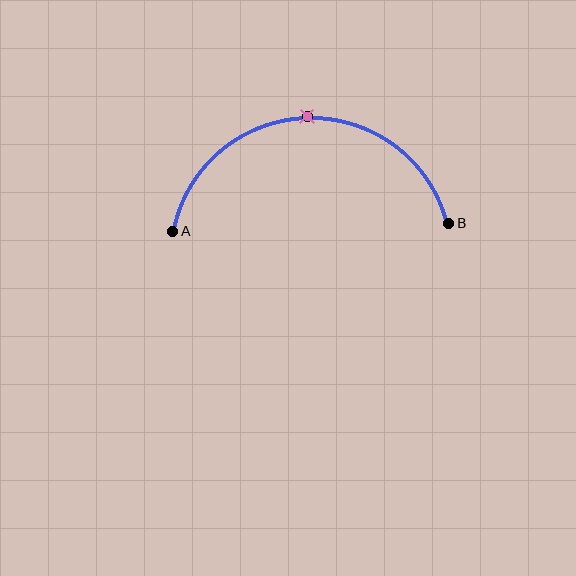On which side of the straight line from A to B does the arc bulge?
The arc bulges above the straight line connecting A and B.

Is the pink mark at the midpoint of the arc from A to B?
Yes. The pink mark lies on the arc at equal arc-length from both A and B — it is the arc midpoint.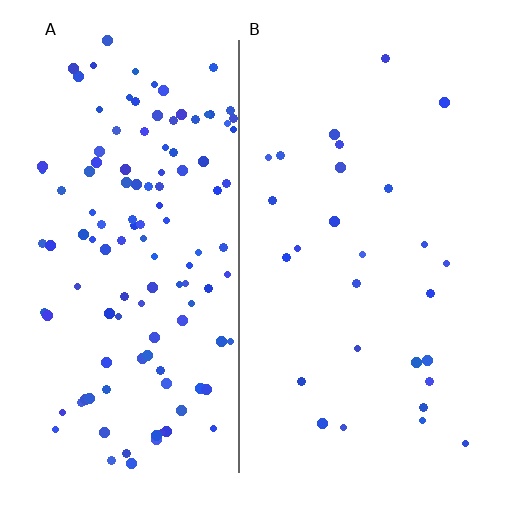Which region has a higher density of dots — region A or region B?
A (the left).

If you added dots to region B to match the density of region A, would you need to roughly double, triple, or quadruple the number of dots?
Approximately quadruple.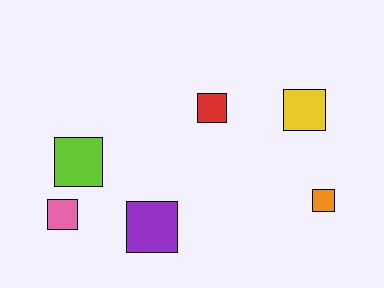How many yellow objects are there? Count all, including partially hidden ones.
There is 1 yellow object.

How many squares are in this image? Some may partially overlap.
There are 6 squares.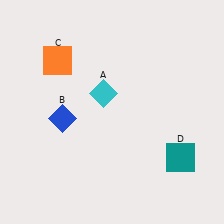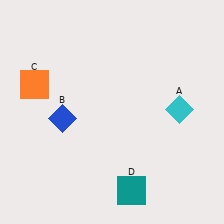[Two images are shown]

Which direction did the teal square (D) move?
The teal square (D) moved left.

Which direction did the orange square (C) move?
The orange square (C) moved down.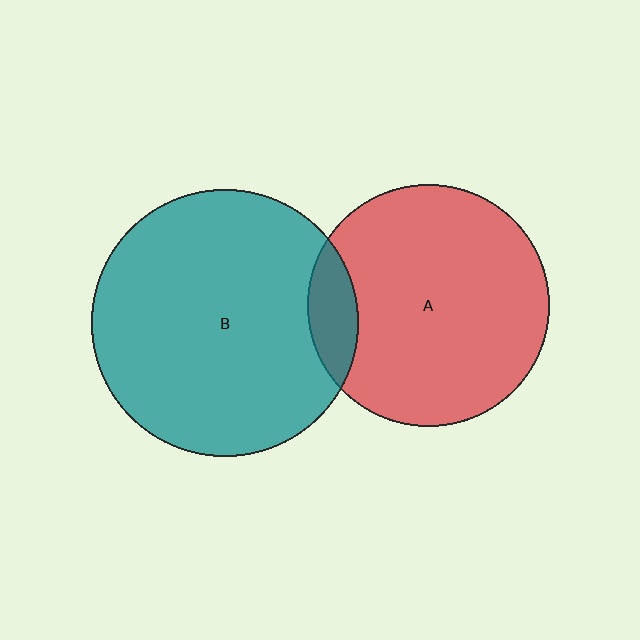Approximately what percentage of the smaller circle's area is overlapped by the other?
Approximately 10%.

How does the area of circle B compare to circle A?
Approximately 1.2 times.